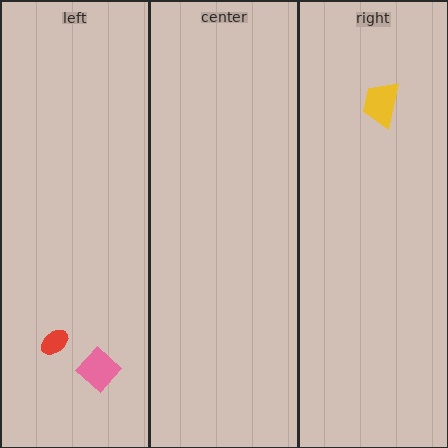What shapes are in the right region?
The yellow trapezoid.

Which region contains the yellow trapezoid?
The right region.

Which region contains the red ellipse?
The left region.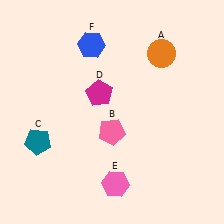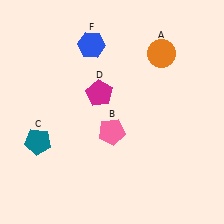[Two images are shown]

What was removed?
The pink hexagon (E) was removed in Image 2.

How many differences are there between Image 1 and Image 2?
There is 1 difference between the two images.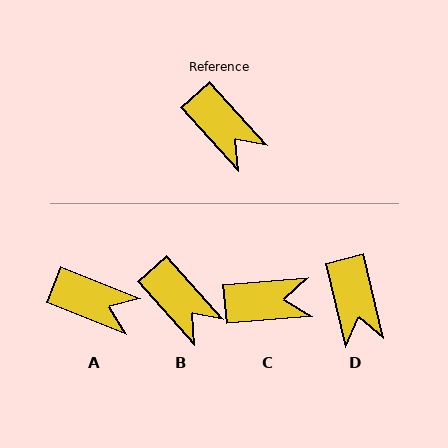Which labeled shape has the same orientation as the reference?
B.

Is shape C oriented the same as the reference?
No, it is off by about 53 degrees.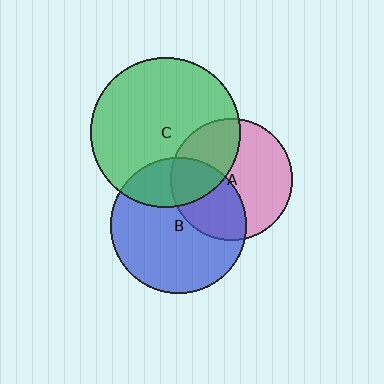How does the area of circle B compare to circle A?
Approximately 1.2 times.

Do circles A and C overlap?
Yes.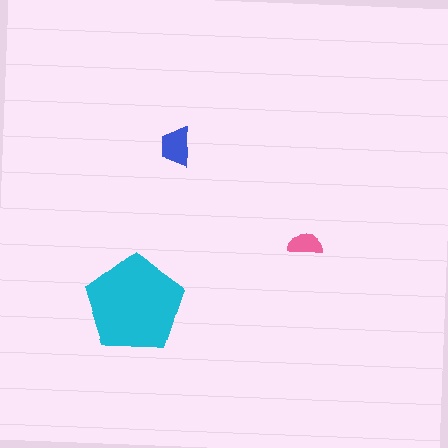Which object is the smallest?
The pink semicircle.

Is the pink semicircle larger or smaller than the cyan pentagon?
Smaller.